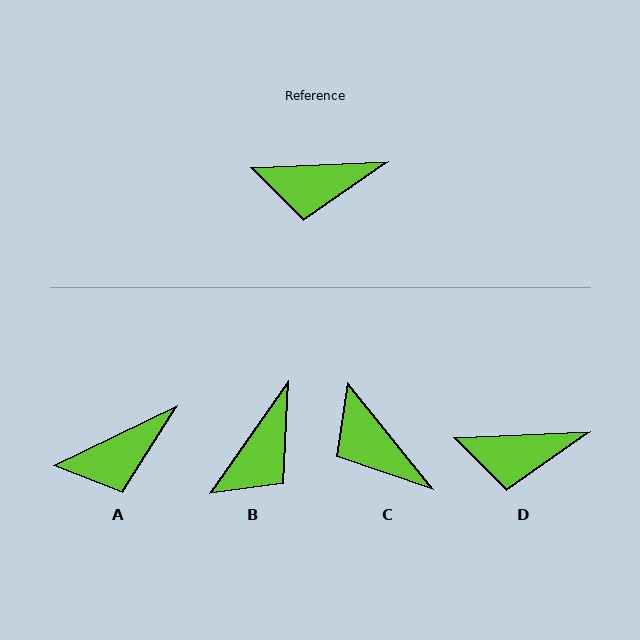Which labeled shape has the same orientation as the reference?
D.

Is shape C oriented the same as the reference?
No, it is off by about 54 degrees.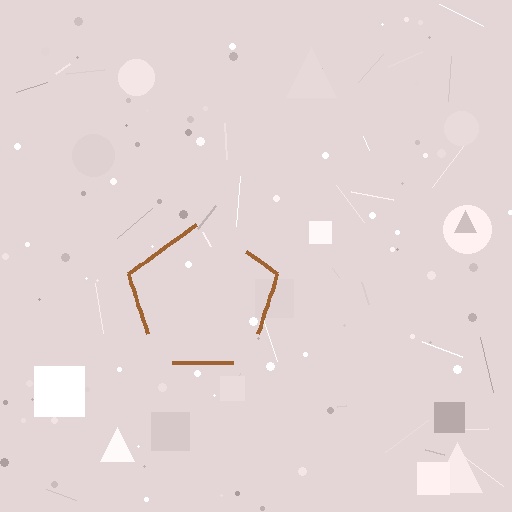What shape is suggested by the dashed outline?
The dashed outline suggests a pentagon.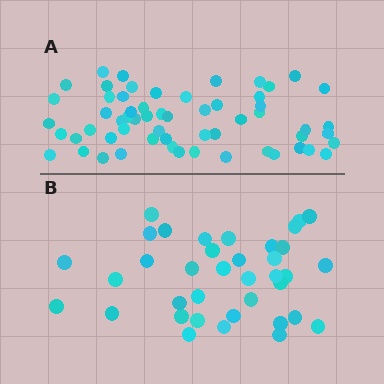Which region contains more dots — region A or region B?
Region A (the top region) has more dots.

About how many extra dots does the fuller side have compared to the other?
Region A has approximately 20 more dots than region B.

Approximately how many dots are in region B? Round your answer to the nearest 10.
About 40 dots. (The exact count is 37, which rounds to 40.)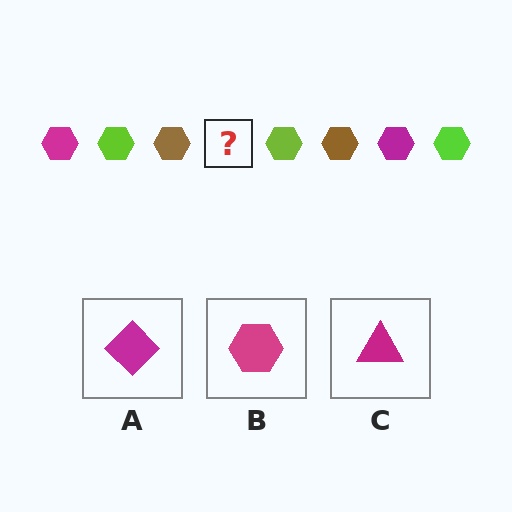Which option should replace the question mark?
Option B.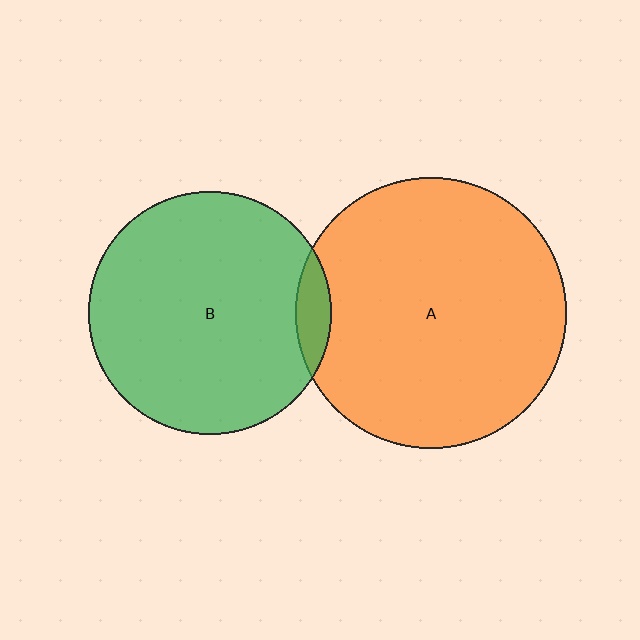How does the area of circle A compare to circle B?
Approximately 1.2 times.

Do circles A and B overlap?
Yes.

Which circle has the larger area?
Circle A (orange).